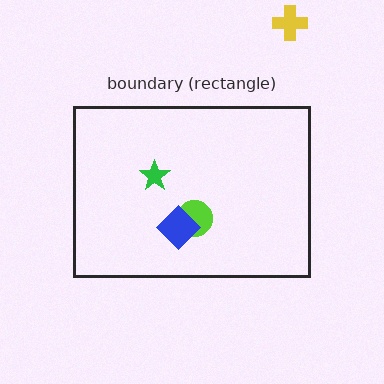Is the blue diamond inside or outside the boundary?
Inside.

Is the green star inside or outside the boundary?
Inside.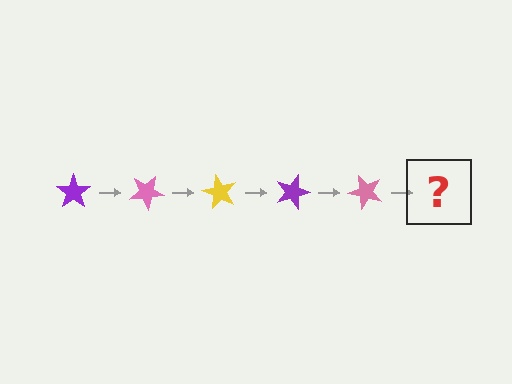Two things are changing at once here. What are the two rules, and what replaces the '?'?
The two rules are that it rotates 30 degrees each step and the color cycles through purple, pink, and yellow. The '?' should be a yellow star, rotated 150 degrees from the start.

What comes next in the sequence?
The next element should be a yellow star, rotated 150 degrees from the start.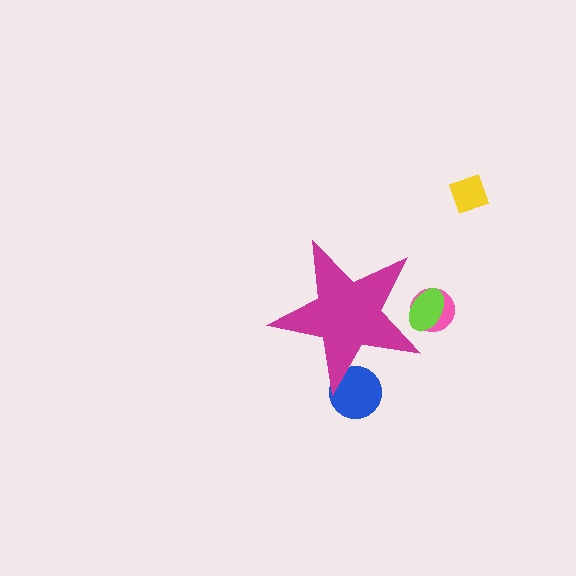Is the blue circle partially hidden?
Yes, the blue circle is partially hidden behind the magenta star.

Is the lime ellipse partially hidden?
Yes, the lime ellipse is partially hidden behind the magenta star.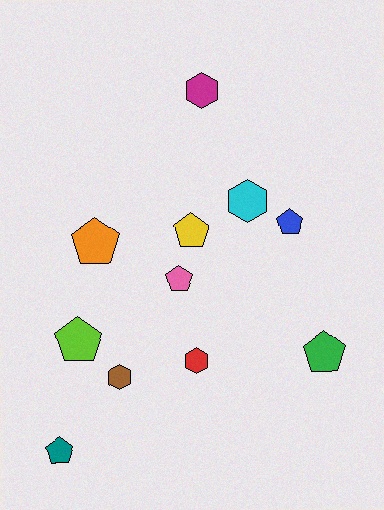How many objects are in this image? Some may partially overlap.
There are 11 objects.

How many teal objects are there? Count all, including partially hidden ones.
There is 1 teal object.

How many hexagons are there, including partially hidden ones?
There are 4 hexagons.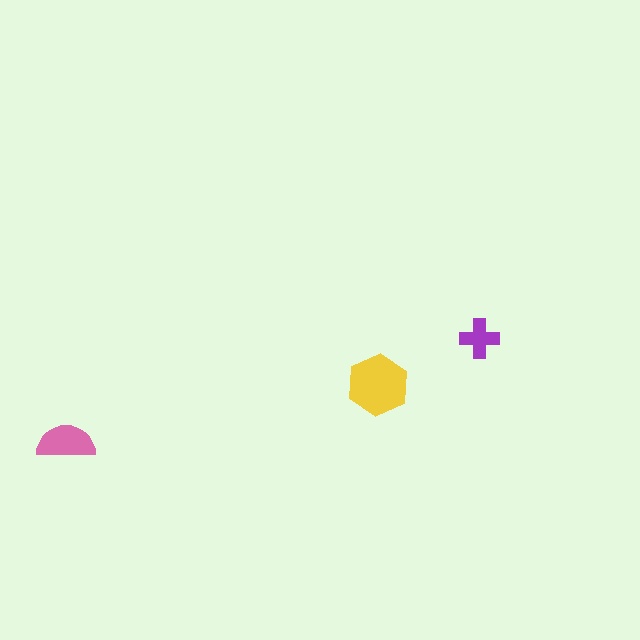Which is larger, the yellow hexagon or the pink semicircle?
The yellow hexagon.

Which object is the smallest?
The purple cross.